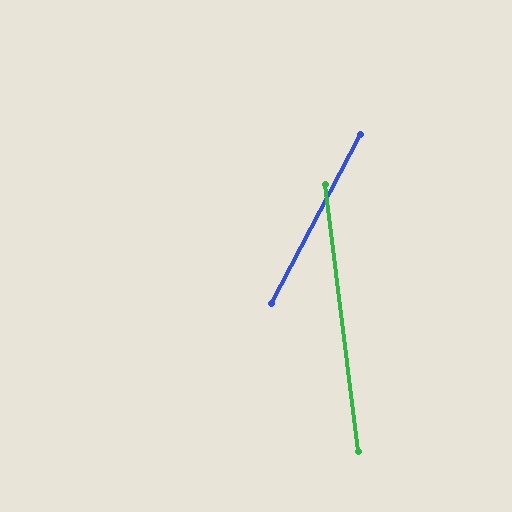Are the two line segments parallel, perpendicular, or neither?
Neither parallel nor perpendicular — they differ by about 35°.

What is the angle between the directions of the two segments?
Approximately 35 degrees.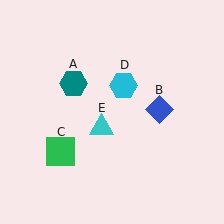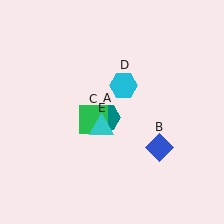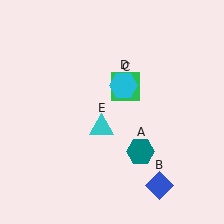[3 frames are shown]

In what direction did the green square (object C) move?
The green square (object C) moved up and to the right.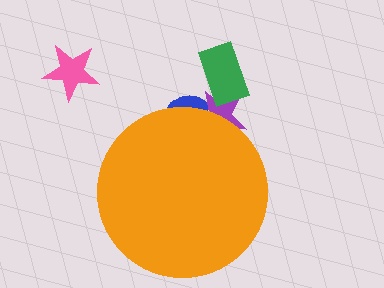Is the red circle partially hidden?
Yes, the red circle is partially hidden behind the orange circle.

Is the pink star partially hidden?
No, the pink star is fully visible.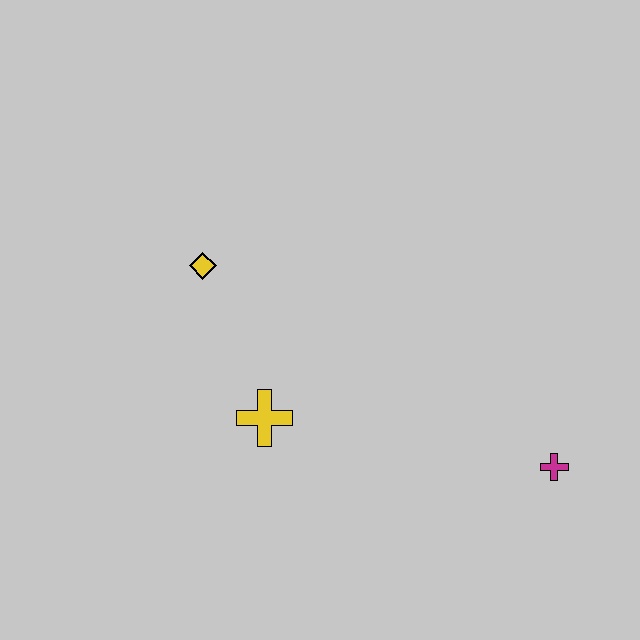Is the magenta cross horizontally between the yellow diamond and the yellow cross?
No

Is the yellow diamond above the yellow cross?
Yes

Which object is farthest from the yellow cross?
The magenta cross is farthest from the yellow cross.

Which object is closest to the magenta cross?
The yellow cross is closest to the magenta cross.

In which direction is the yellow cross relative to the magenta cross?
The yellow cross is to the left of the magenta cross.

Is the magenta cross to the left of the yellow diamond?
No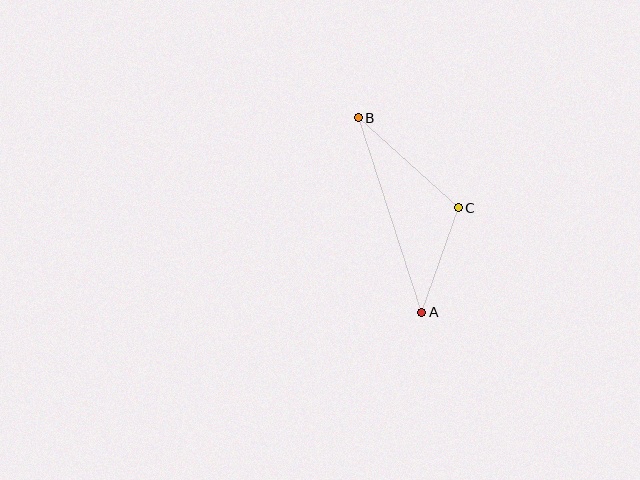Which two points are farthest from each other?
Points A and B are farthest from each other.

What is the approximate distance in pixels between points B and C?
The distance between B and C is approximately 135 pixels.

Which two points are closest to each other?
Points A and C are closest to each other.